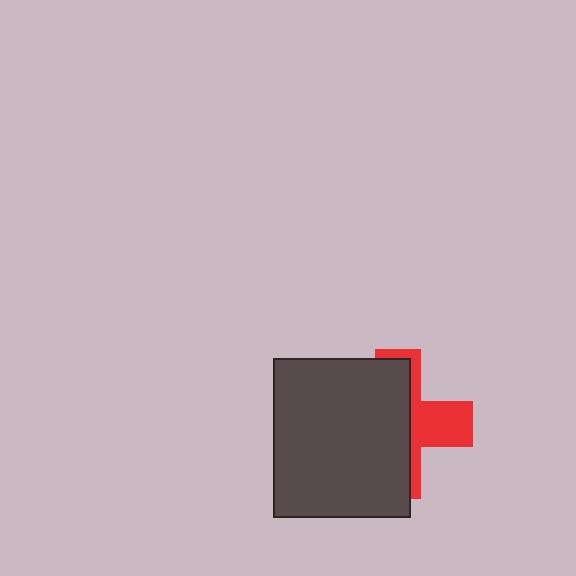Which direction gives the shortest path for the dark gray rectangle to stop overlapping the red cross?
Moving left gives the shortest separation.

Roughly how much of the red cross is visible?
A small part of it is visible (roughly 36%).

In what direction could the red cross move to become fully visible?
The red cross could move right. That would shift it out from behind the dark gray rectangle entirely.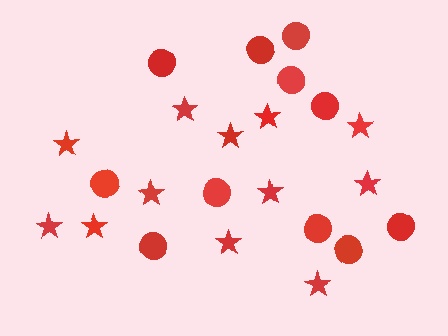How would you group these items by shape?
There are 2 groups: one group of circles (11) and one group of stars (12).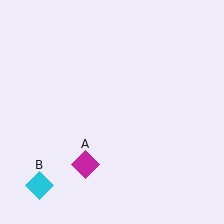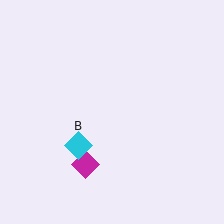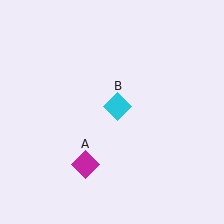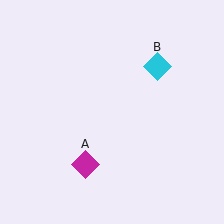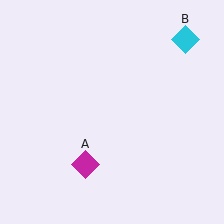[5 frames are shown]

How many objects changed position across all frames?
1 object changed position: cyan diamond (object B).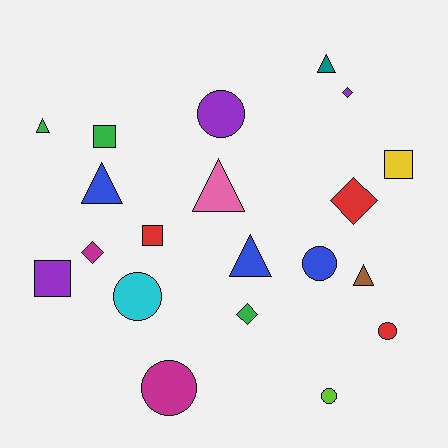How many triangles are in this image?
There are 6 triangles.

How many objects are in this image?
There are 20 objects.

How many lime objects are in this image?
There is 1 lime object.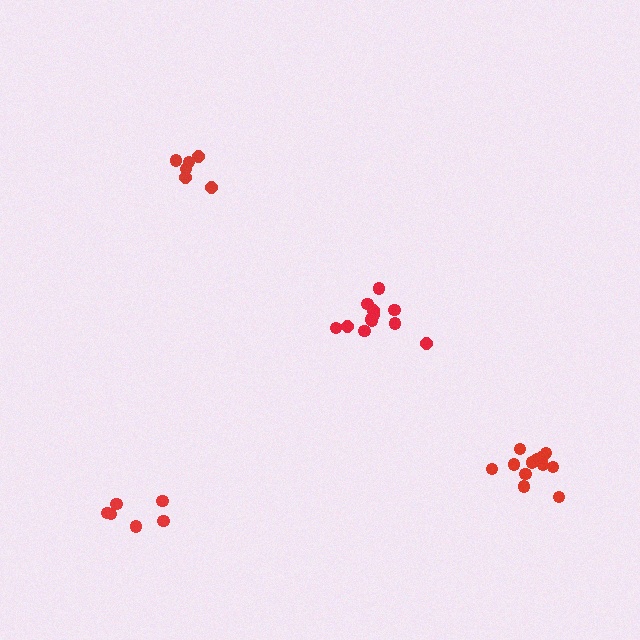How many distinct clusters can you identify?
There are 4 distinct clusters.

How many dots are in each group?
Group 1: 6 dots, Group 2: 12 dots, Group 3: 6 dots, Group 4: 12 dots (36 total).